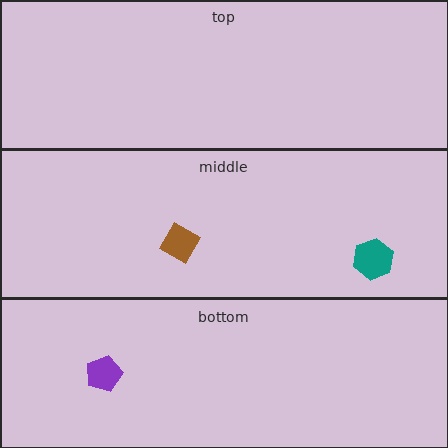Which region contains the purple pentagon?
The bottom region.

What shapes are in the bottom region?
The purple pentagon.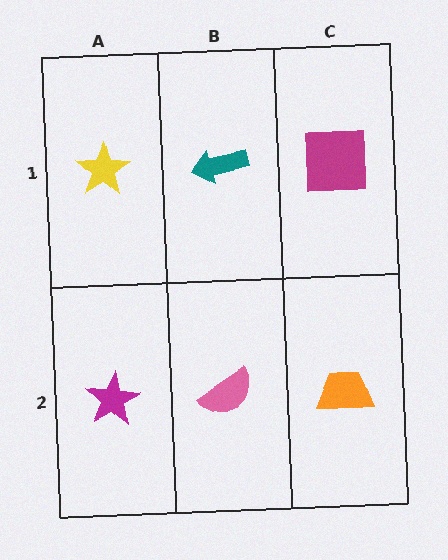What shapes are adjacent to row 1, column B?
A pink semicircle (row 2, column B), a yellow star (row 1, column A), a magenta square (row 1, column C).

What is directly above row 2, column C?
A magenta square.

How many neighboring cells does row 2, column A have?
2.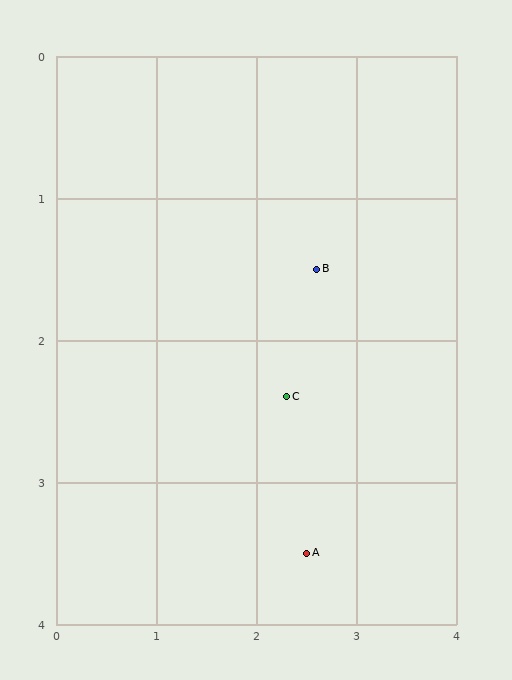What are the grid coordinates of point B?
Point B is at approximately (2.6, 1.5).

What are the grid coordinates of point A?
Point A is at approximately (2.5, 3.5).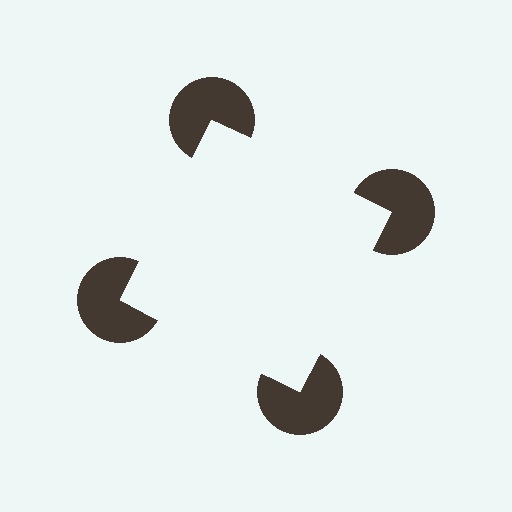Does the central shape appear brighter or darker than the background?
It typically appears slightly brighter than the background, even though no actual brightness change is drawn.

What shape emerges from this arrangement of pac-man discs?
An illusory square — its edges are inferred from the aligned wedge cuts in the pac-man discs, not physically drawn.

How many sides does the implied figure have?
4 sides.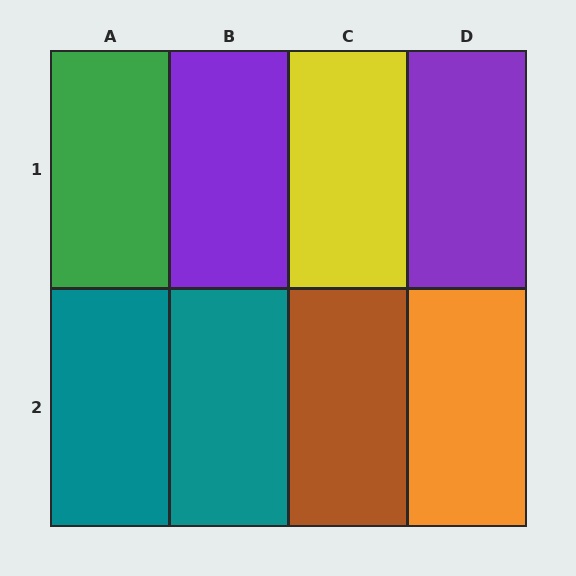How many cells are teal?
2 cells are teal.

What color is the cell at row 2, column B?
Teal.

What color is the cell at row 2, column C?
Brown.